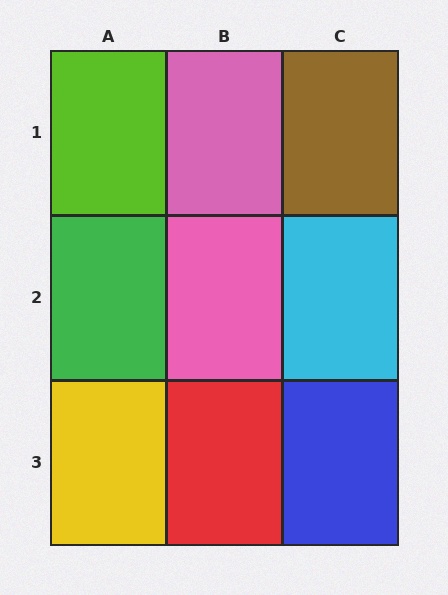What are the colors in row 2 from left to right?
Green, pink, cyan.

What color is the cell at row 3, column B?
Red.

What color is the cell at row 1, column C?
Brown.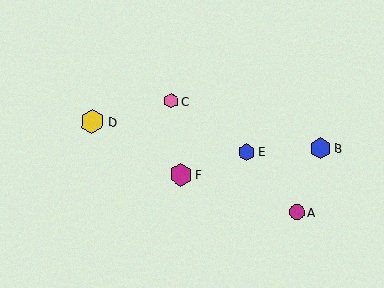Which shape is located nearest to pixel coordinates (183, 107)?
The pink hexagon (labeled C) at (171, 101) is nearest to that location.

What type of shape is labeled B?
Shape B is a blue hexagon.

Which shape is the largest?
The yellow hexagon (labeled D) is the largest.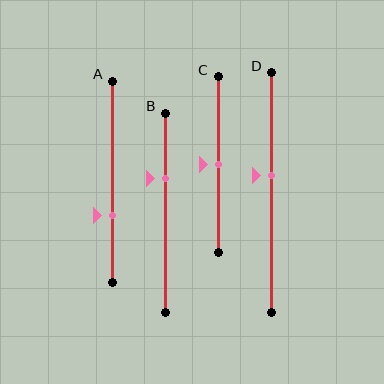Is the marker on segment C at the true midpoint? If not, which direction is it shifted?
Yes, the marker on segment C is at the true midpoint.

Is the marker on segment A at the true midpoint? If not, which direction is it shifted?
No, the marker on segment A is shifted downward by about 17% of the segment length.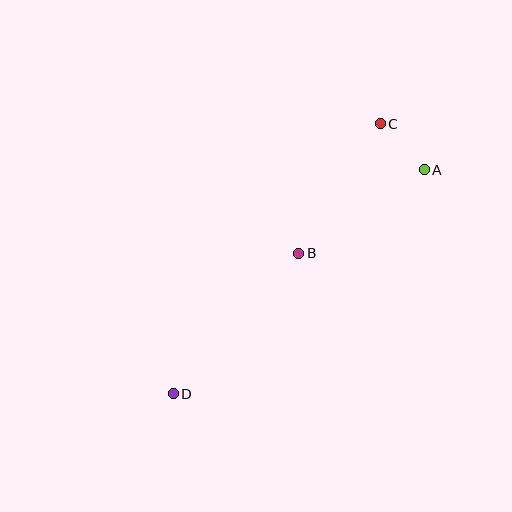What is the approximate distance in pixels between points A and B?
The distance between A and B is approximately 151 pixels.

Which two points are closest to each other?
Points A and C are closest to each other.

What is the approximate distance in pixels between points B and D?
The distance between B and D is approximately 188 pixels.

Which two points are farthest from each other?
Points C and D are farthest from each other.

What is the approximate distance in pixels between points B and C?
The distance between B and C is approximately 153 pixels.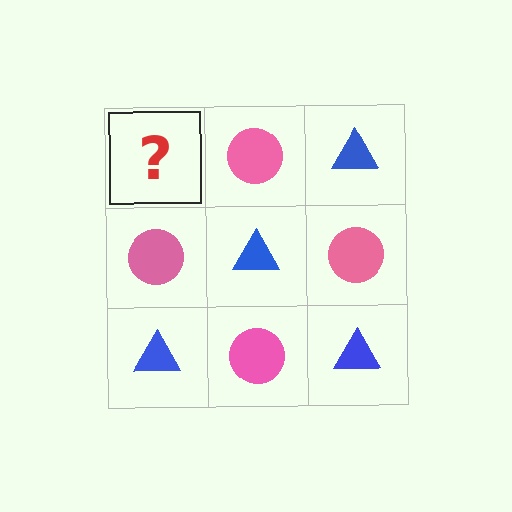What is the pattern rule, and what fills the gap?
The rule is that it alternates blue triangle and pink circle in a checkerboard pattern. The gap should be filled with a blue triangle.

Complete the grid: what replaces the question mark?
The question mark should be replaced with a blue triangle.